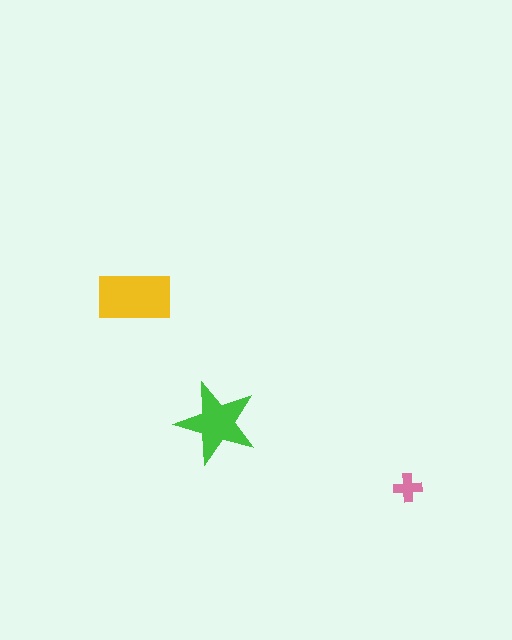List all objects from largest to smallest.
The yellow rectangle, the green star, the pink cross.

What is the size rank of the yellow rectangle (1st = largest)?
1st.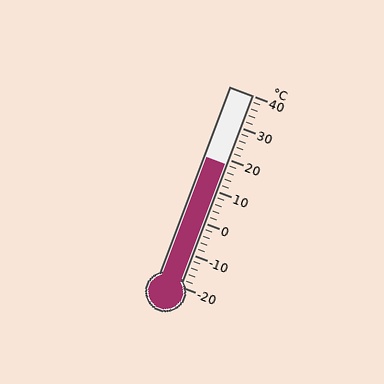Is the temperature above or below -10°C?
The temperature is above -10°C.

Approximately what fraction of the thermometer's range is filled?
The thermometer is filled to approximately 65% of its range.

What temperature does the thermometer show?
The thermometer shows approximately 18°C.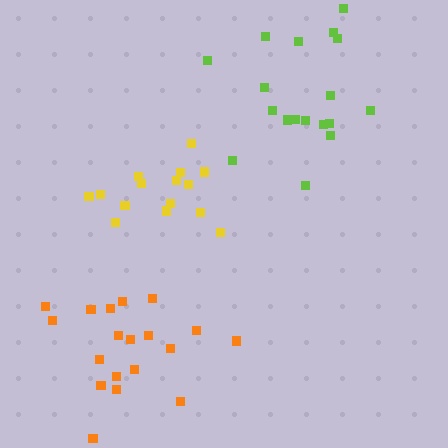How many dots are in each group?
Group 1: 19 dots, Group 2: 15 dots, Group 3: 18 dots (52 total).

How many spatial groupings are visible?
There are 3 spatial groupings.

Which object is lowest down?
The orange cluster is bottommost.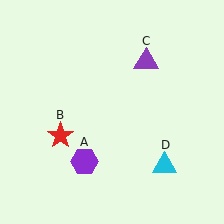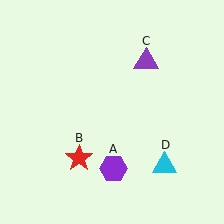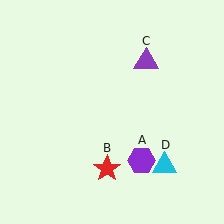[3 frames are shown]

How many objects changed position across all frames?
2 objects changed position: purple hexagon (object A), red star (object B).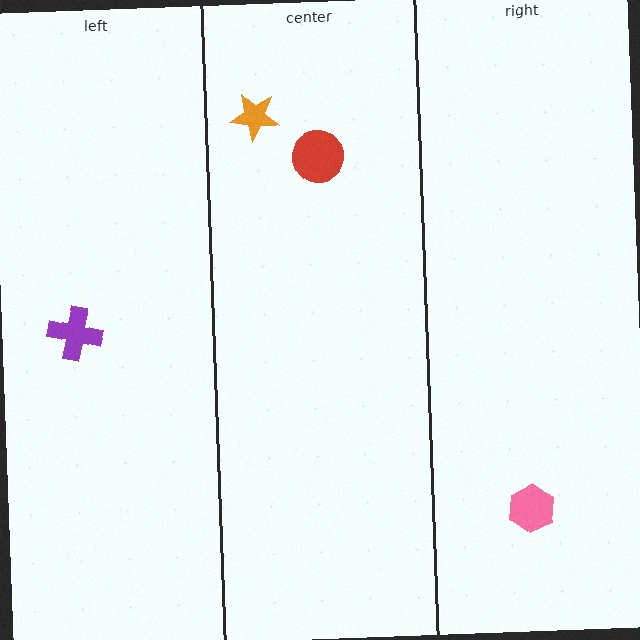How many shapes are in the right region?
1.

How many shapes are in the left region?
1.